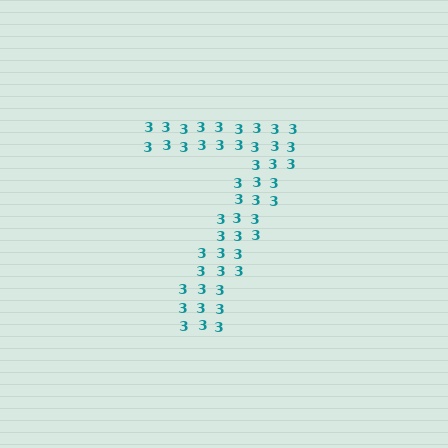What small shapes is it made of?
It is made of small digit 3's.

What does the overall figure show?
The overall figure shows the digit 7.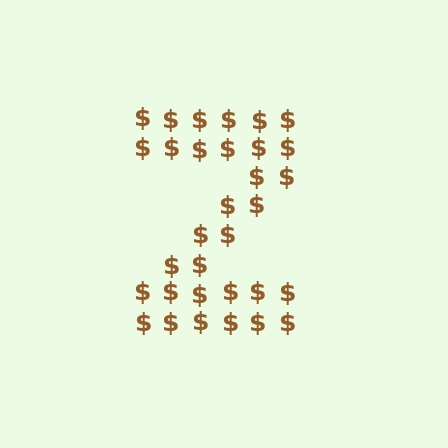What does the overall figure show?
The overall figure shows the letter Z.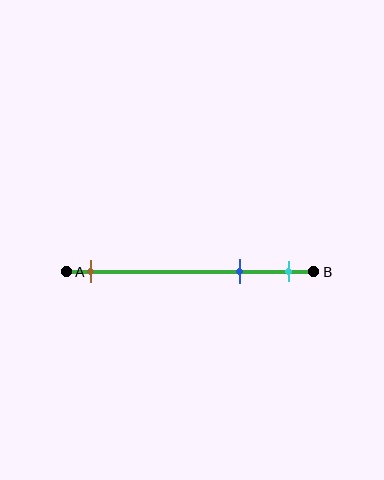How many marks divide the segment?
There are 3 marks dividing the segment.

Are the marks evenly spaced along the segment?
No, the marks are not evenly spaced.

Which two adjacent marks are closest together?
The blue and cyan marks are the closest adjacent pair.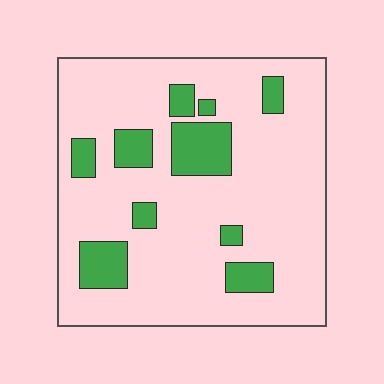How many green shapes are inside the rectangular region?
10.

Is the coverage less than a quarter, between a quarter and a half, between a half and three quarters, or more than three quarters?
Less than a quarter.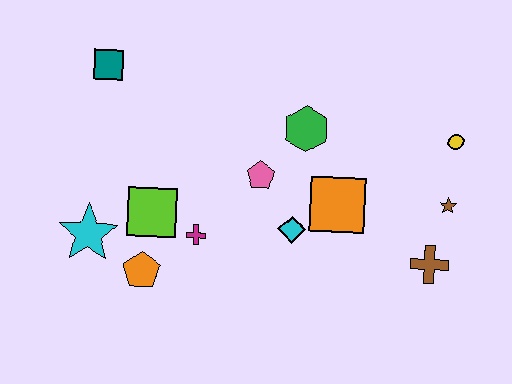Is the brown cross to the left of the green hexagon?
No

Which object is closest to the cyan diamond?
The orange square is closest to the cyan diamond.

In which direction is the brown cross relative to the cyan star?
The brown cross is to the right of the cyan star.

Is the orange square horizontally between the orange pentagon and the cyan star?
No